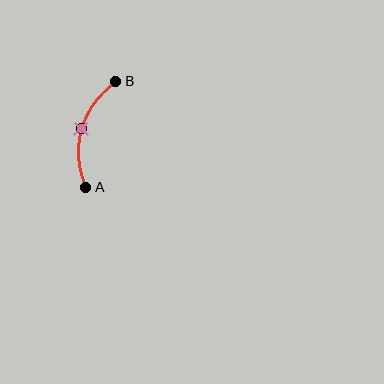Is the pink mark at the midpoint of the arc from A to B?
Yes. The pink mark lies on the arc at equal arc-length from both A and B — it is the arc midpoint.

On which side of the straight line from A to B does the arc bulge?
The arc bulges to the left of the straight line connecting A and B.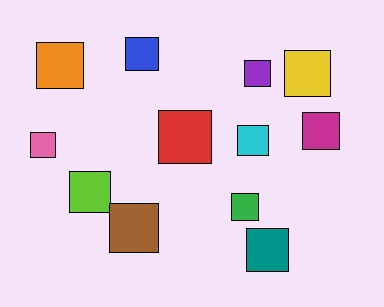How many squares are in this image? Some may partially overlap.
There are 12 squares.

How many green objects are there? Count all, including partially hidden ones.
There is 1 green object.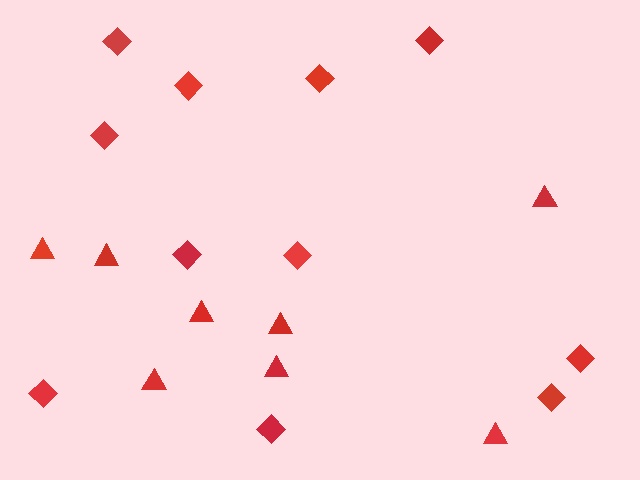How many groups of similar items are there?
There are 2 groups: one group of triangles (8) and one group of diamonds (11).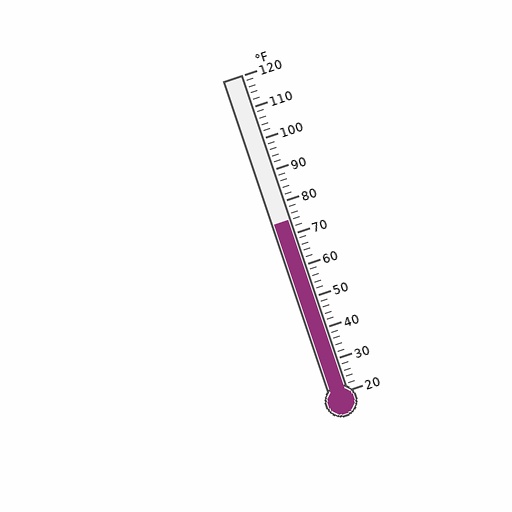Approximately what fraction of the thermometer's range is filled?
The thermometer is filled to approximately 55% of its range.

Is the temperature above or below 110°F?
The temperature is below 110°F.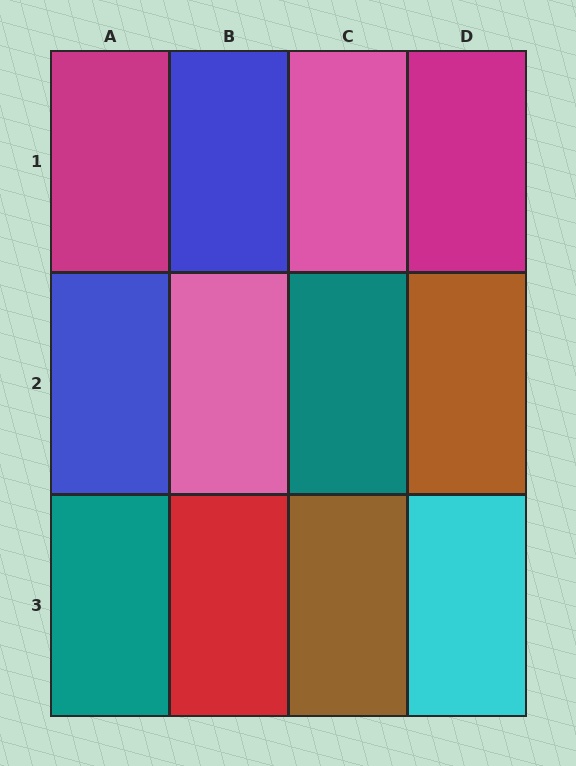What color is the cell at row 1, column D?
Magenta.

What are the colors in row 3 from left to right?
Teal, red, brown, cyan.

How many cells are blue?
2 cells are blue.